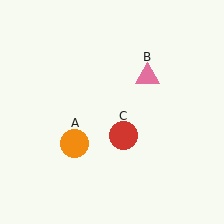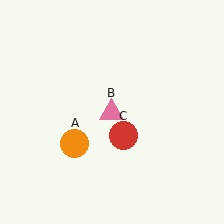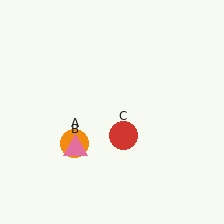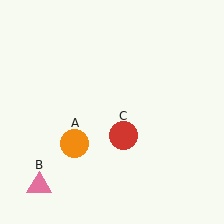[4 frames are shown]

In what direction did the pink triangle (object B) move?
The pink triangle (object B) moved down and to the left.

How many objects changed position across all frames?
1 object changed position: pink triangle (object B).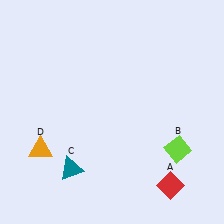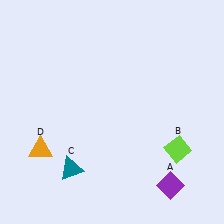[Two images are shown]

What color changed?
The diamond (A) changed from red in Image 1 to purple in Image 2.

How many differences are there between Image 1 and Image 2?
There is 1 difference between the two images.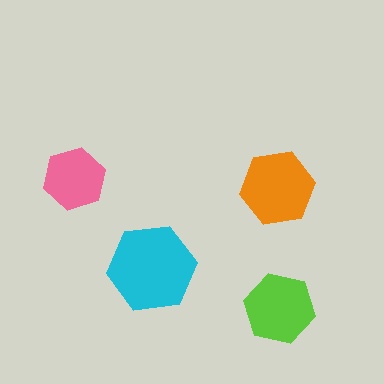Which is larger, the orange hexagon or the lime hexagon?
The orange one.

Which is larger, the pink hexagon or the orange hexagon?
The orange one.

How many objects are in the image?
There are 4 objects in the image.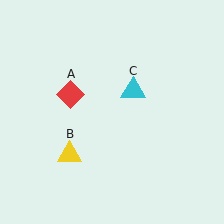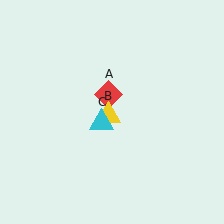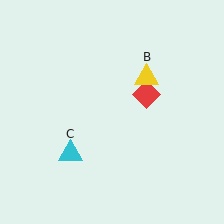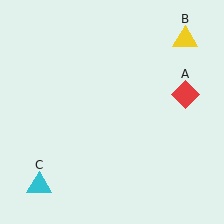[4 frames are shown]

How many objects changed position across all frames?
3 objects changed position: red diamond (object A), yellow triangle (object B), cyan triangle (object C).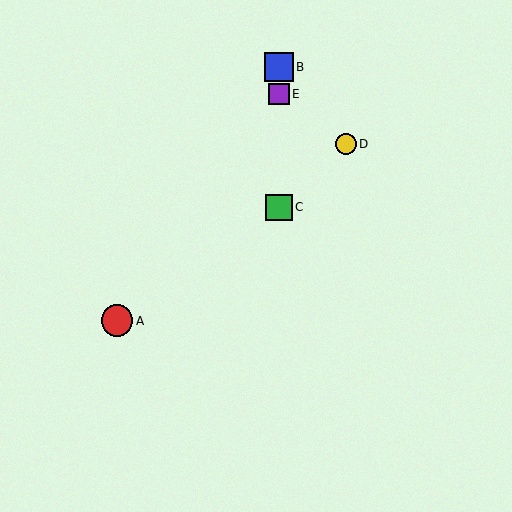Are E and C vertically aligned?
Yes, both are at x≈279.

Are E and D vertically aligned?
No, E is at x≈279 and D is at x≈346.